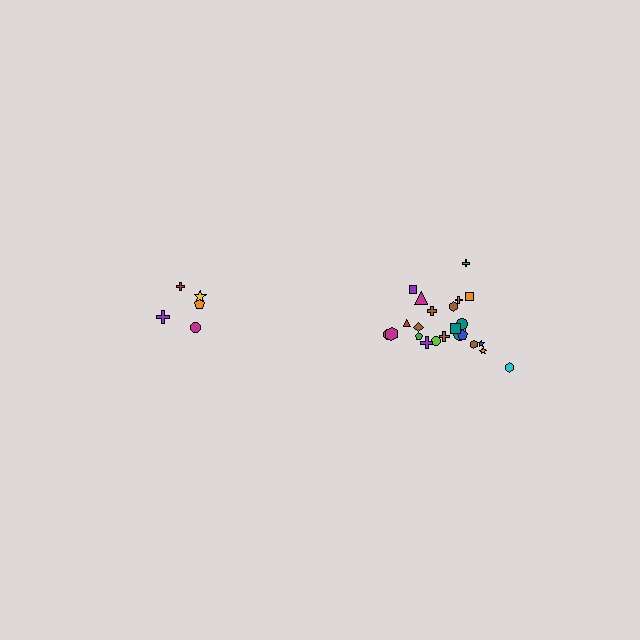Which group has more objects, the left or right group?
The right group.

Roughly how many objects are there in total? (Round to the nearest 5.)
Roughly 30 objects in total.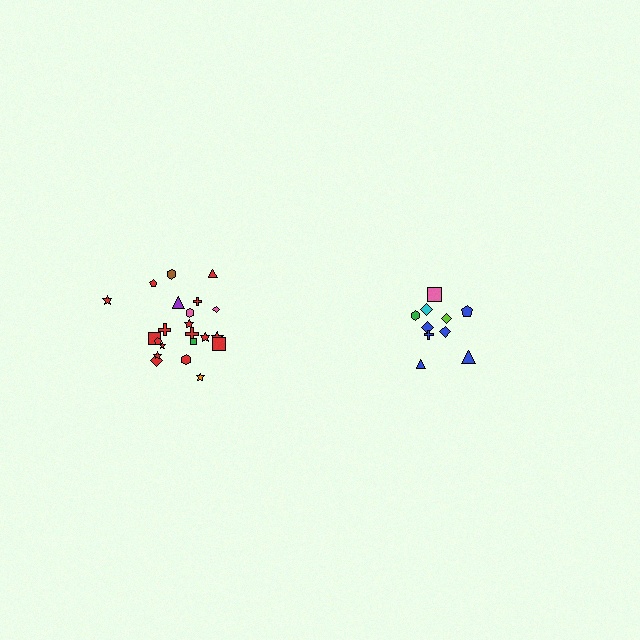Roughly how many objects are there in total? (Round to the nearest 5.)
Roughly 30 objects in total.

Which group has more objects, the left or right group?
The left group.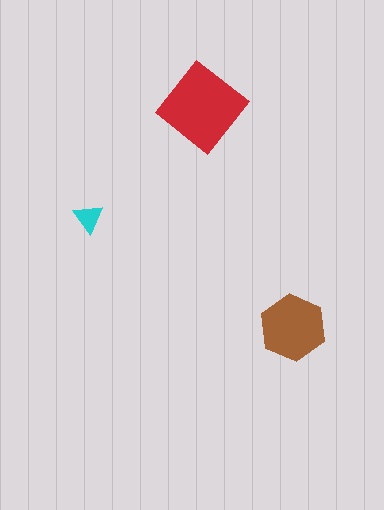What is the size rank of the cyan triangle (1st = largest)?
3rd.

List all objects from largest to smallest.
The red diamond, the brown hexagon, the cyan triangle.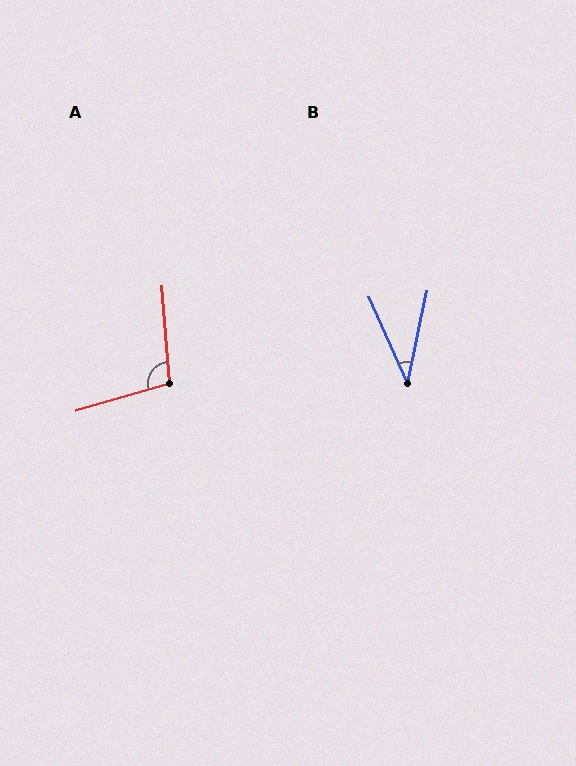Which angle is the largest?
A, at approximately 102 degrees.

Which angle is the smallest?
B, at approximately 36 degrees.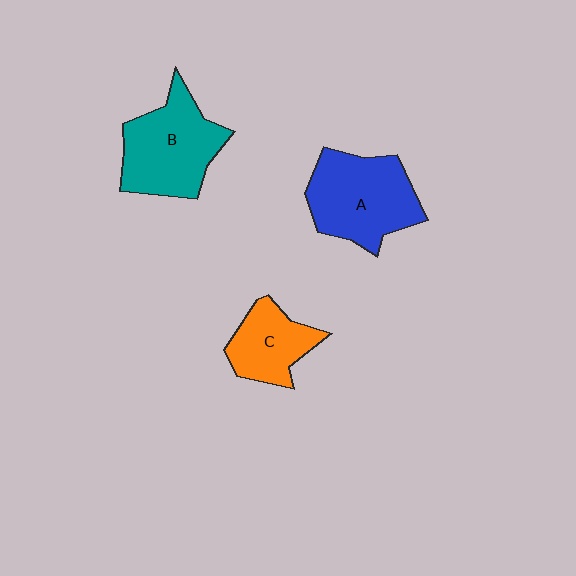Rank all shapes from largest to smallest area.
From largest to smallest: A (blue), B (teal), C (orange).